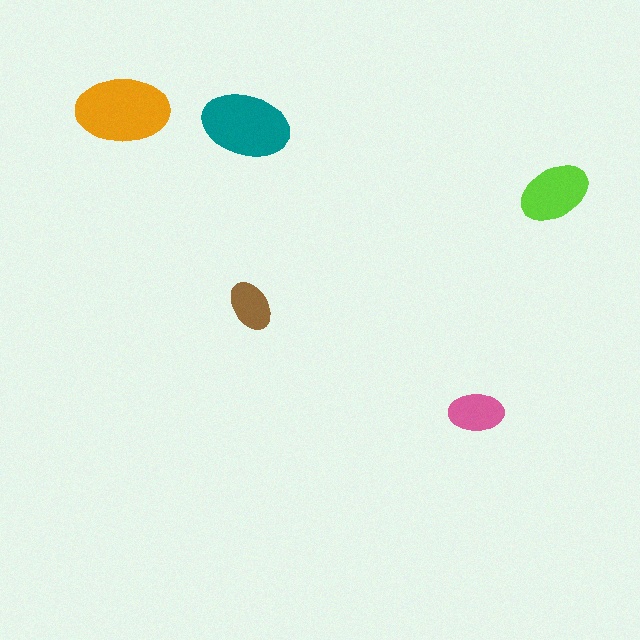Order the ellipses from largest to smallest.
the orange one, the teal one, the lime one, the pink one, the brown one.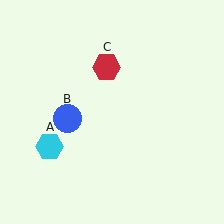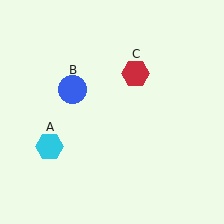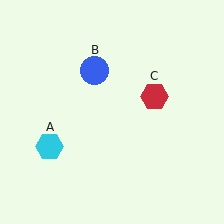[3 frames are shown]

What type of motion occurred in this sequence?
The blue circle (object B), red hexagon (object C) rotated clockwise around the center of the scene.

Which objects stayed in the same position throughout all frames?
Cyan hexagon (object A) remained stationary.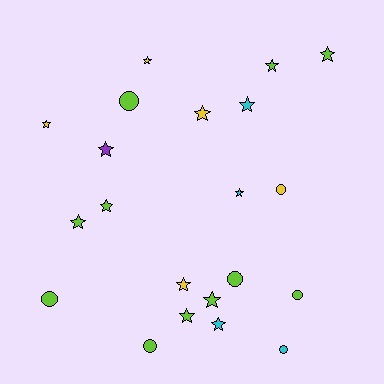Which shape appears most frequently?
Star, with 14 objects.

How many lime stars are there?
There are 6 lime stars.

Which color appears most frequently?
Lime, with 11 objects.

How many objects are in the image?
There are 21 objects.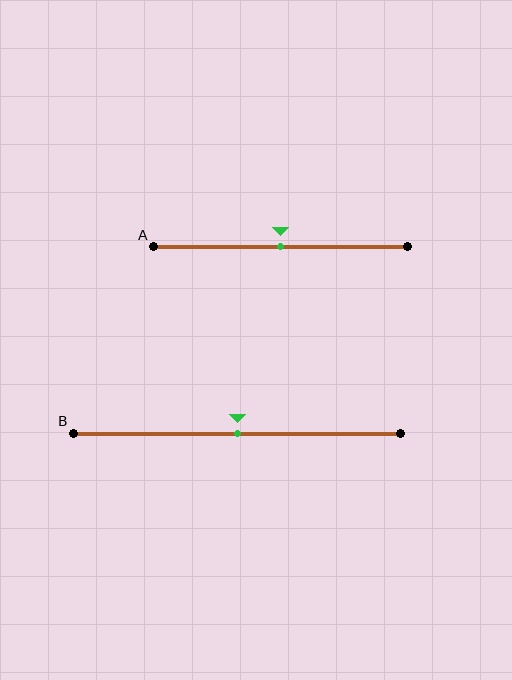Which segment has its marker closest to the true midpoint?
Segment A has its marker closest to the true midpoint.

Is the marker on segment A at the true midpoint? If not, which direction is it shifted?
Yes, the marker on segment A is at the true midpoint.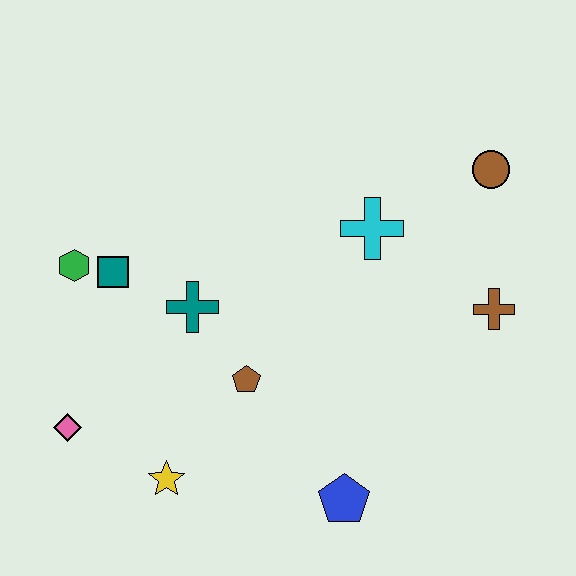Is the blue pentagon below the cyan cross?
Yes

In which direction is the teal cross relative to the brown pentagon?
The teal cross is above the brown pentagon.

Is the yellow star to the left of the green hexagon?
No